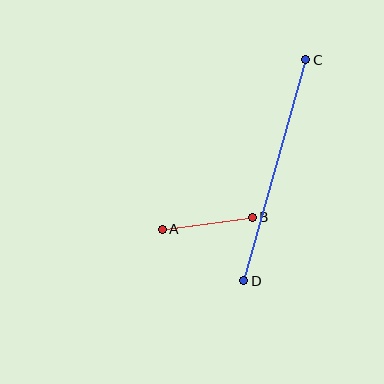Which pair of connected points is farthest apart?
Points C and D are farthest apart.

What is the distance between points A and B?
The distance is approximately 91 pixels.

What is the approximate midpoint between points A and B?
The midpoint is at approximately (207, 223) pixels.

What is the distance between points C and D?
The distance is approximately 230 pixels.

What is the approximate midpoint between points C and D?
The midpoint is at approximately (275, 170) pixels.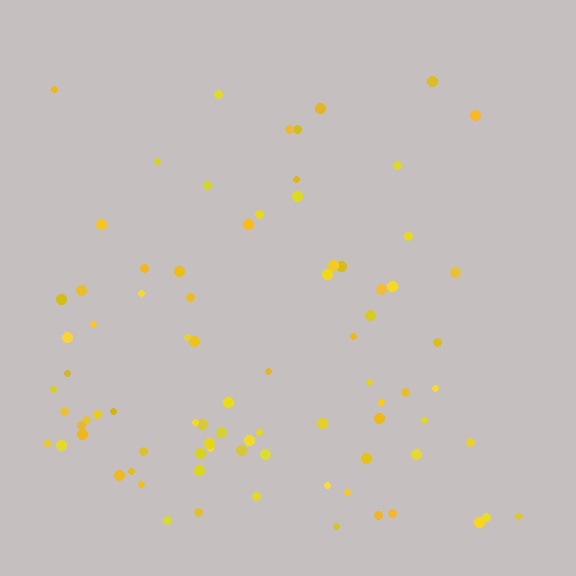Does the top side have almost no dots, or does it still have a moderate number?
Still a moderate number, just noticeably fewer than the bottom.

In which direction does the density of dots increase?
From top to bottom, with the bottom side densest.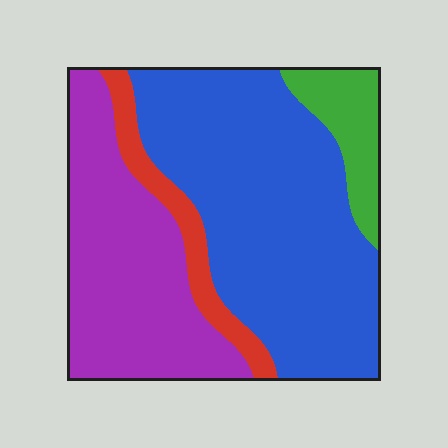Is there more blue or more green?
Blue.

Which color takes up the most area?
Blue, at roughly 50%.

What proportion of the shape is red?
Red takes up about one tenth (1/10) of the shape.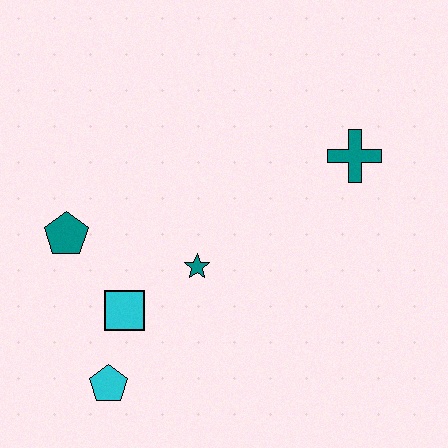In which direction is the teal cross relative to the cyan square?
The teal cross is to the right of the cyan square.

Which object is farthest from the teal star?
The teal cross is farthest from the teal star.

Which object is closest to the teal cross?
The teal star is closest to the teal cross.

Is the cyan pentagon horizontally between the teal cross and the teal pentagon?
Yes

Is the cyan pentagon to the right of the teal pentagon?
Yes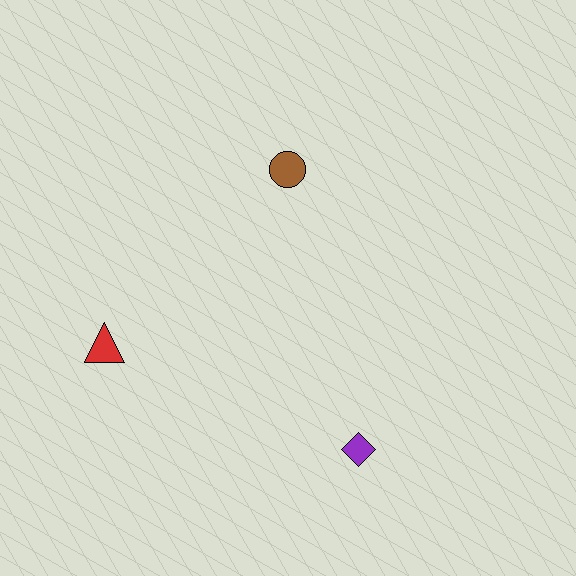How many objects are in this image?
There are 3 objects.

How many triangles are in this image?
There is 1 triangle.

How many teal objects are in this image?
There are no teal objects.